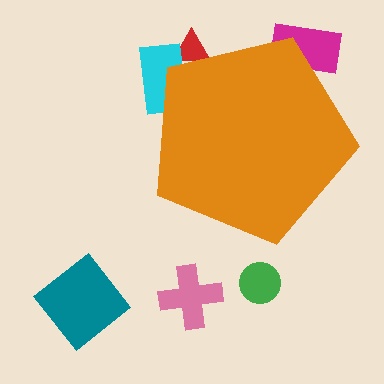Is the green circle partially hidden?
No, the green circle is fully visible.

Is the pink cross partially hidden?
No, the pink cross is fully visible.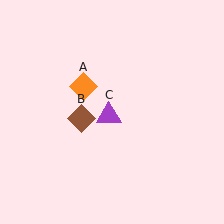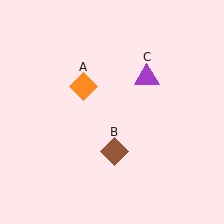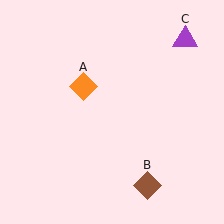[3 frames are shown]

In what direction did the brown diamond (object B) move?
The brown diamond (object B) moved down and to the right.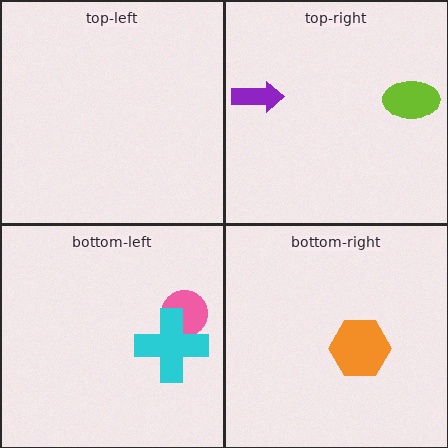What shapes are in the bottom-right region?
The orange hexagon.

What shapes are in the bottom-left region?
The pink circle, the cyan cross.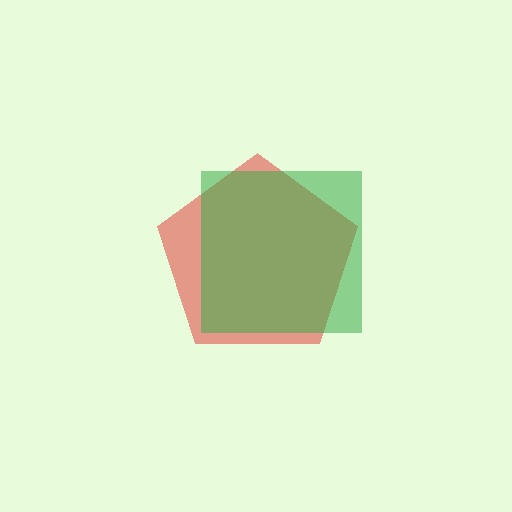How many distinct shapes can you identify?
There are 2 distinct shapes: a red pentagon, a green square.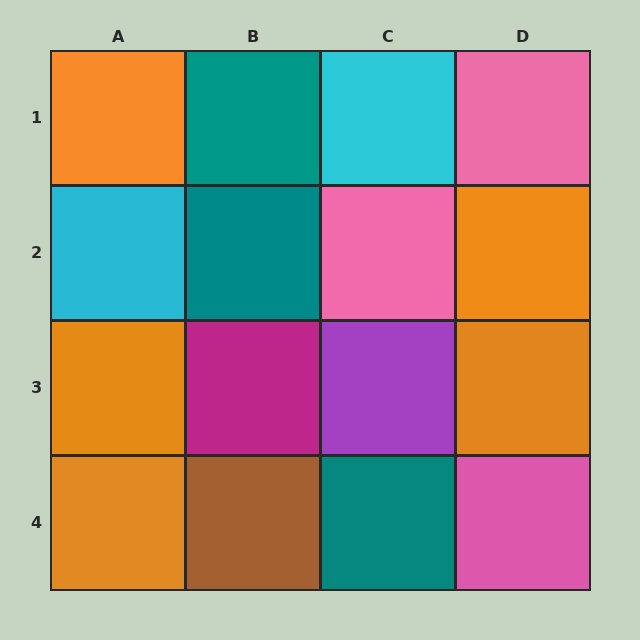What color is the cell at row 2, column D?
Orange.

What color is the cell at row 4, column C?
Teal.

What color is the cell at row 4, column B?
Brown.